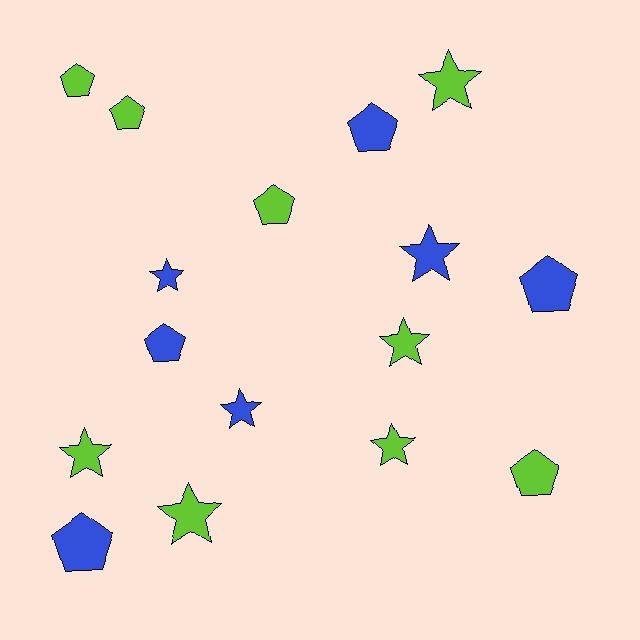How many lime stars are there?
There are 5 lime stars.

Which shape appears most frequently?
Star, with 8 objects.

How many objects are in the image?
There are 16 objects.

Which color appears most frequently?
Lime, with 9 objects.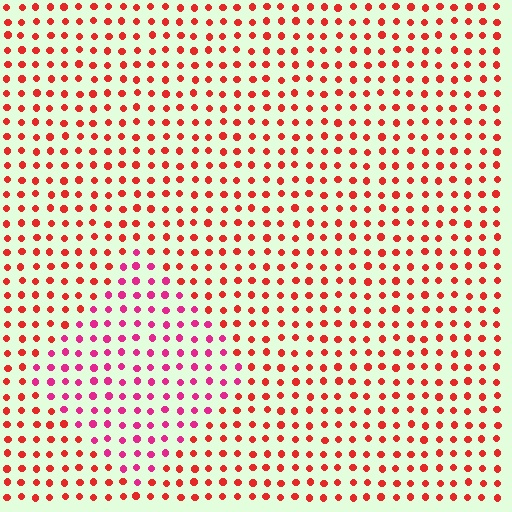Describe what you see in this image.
The image is filled with small red elements in a uniform arrangement. A diamond-shaped region is visible where the elements are tinted to a slightly different hue, forming a subtle color boundary.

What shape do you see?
I see a diamond.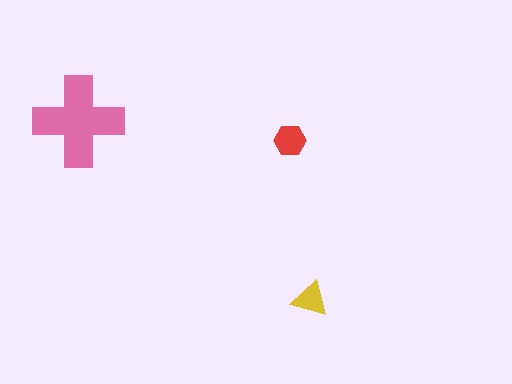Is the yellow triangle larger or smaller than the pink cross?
Smaller.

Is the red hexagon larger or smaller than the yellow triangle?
Larger.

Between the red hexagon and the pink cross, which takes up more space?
The pink cross.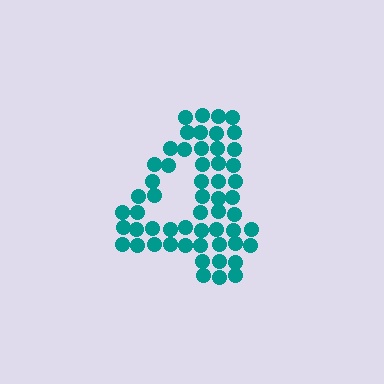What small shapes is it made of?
It is made of small circles.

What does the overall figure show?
The overall figure shows the digit 4.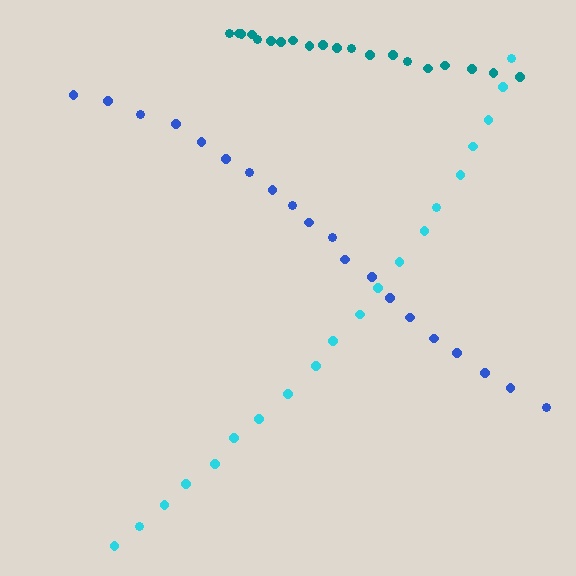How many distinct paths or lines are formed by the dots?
There are 3 distinct paths.